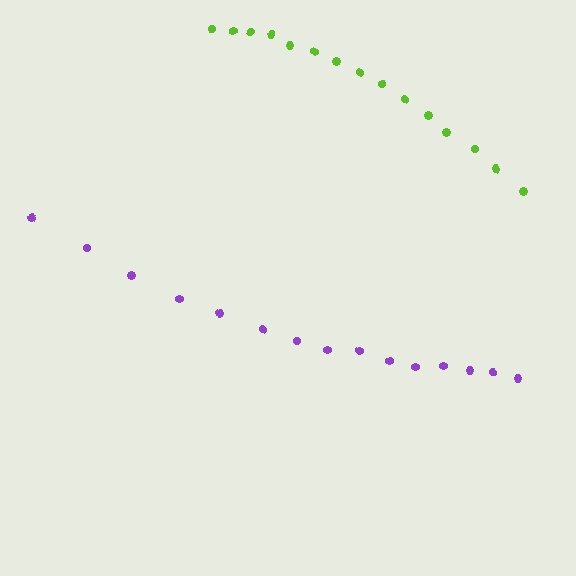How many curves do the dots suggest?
There are 2 distinct paths.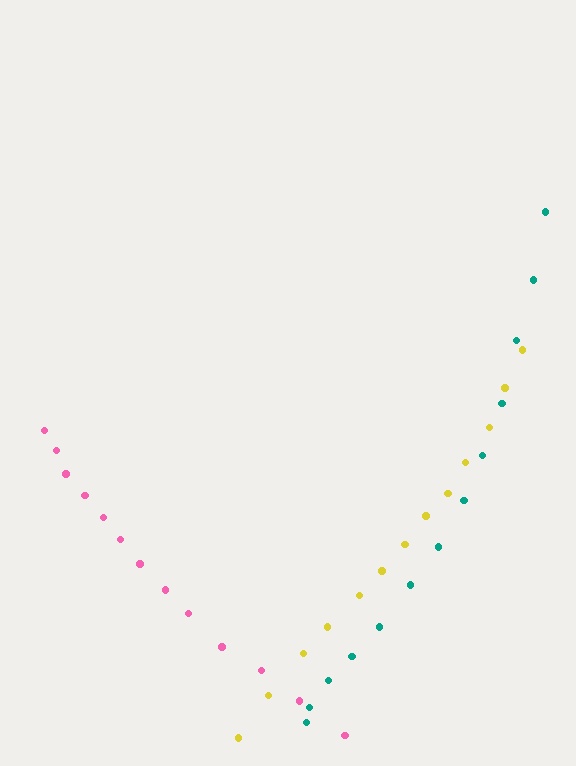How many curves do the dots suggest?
There are 3 distinct paths.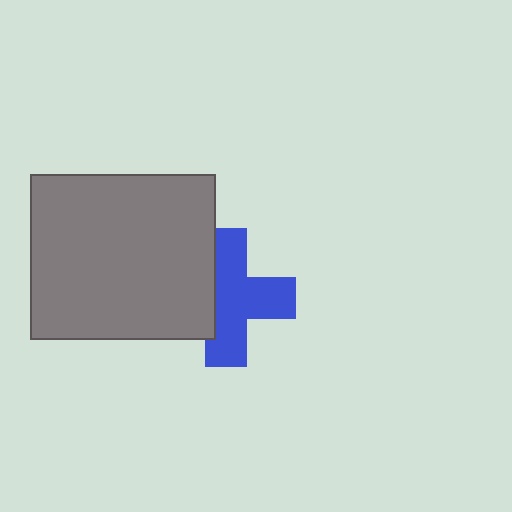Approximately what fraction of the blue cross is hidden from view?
Roughly 32% of the blue cross is hidden behind the gray rectangle.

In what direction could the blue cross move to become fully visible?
The blue cross could move right. That would shift it out from behind the gray rectangle entirely.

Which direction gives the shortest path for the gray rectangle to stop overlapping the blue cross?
Moving left gives the shortest separation.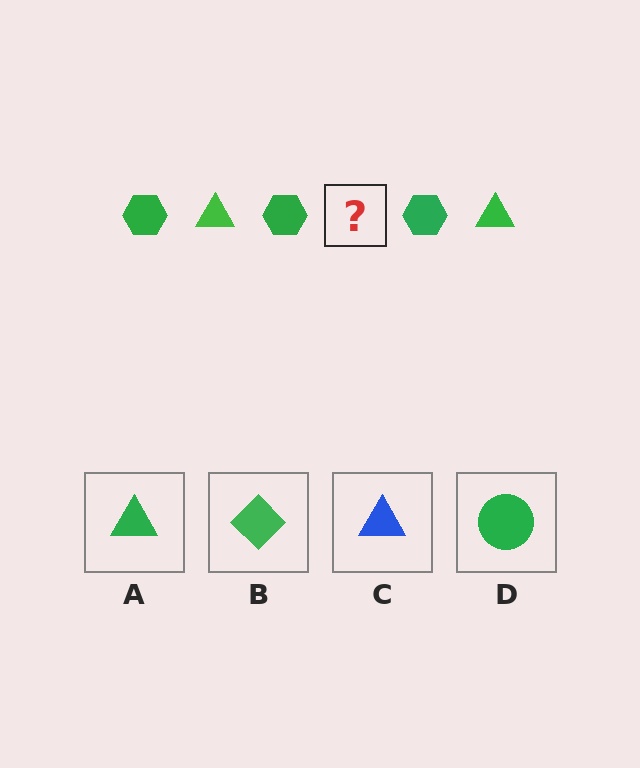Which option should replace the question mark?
Option A.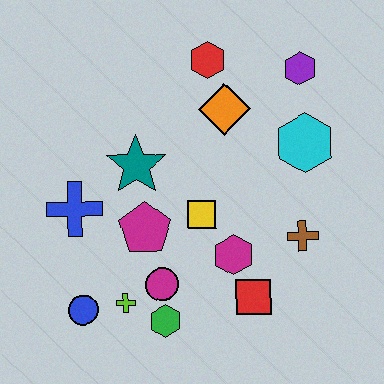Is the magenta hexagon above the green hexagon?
Yes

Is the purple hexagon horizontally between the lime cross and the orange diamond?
No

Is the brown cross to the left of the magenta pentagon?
No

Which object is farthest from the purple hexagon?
The blue circle is farthest from the purple hexagon.